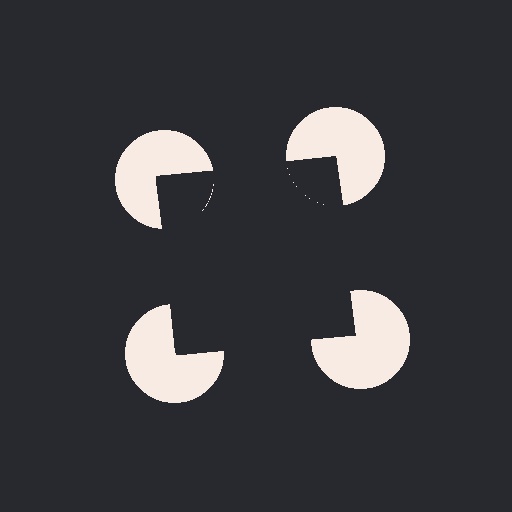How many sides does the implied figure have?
4 sides.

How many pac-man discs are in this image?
There are 4 — one at each vertex of the illusory square.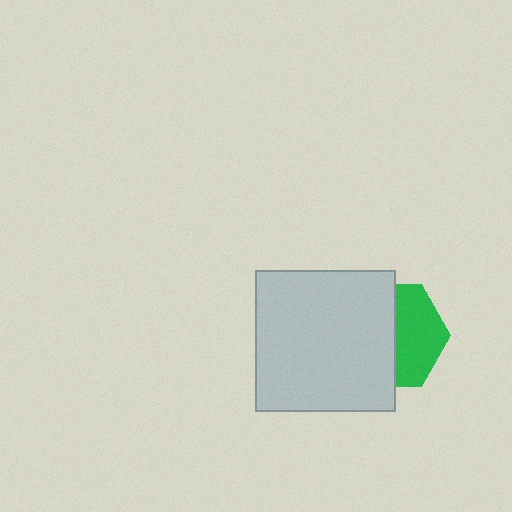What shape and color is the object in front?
The object in front is a light gray square.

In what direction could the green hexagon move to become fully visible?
The green hexagon could move right. That would shift it out from behind the light gray square entirely.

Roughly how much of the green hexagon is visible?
About half of it is visible (roughly 46%).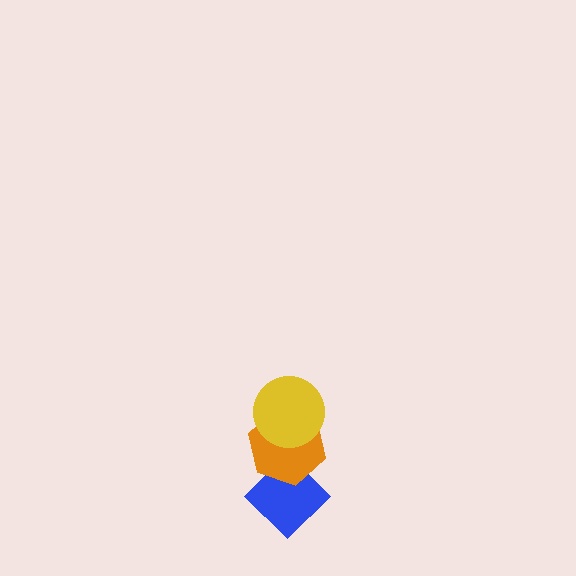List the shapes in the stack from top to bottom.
From top to bottom: the yellow circle, the orange hexagon, the blue diamond.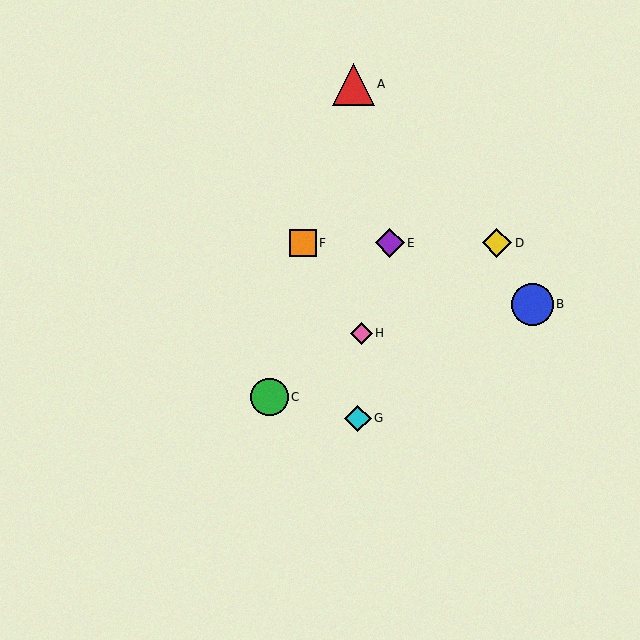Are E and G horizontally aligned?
No, E is at y≈243 and G is at y≈418.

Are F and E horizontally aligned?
Yes, both are at y≈243.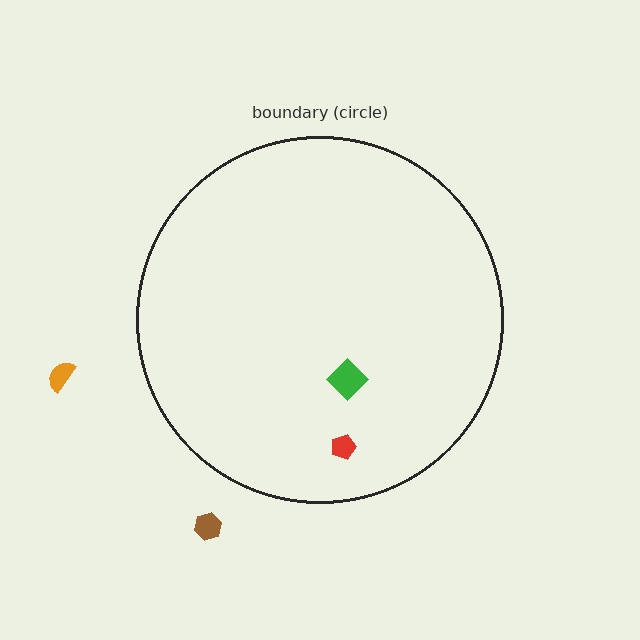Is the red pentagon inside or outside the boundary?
Inside.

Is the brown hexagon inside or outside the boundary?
Outside.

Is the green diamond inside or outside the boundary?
Inside.